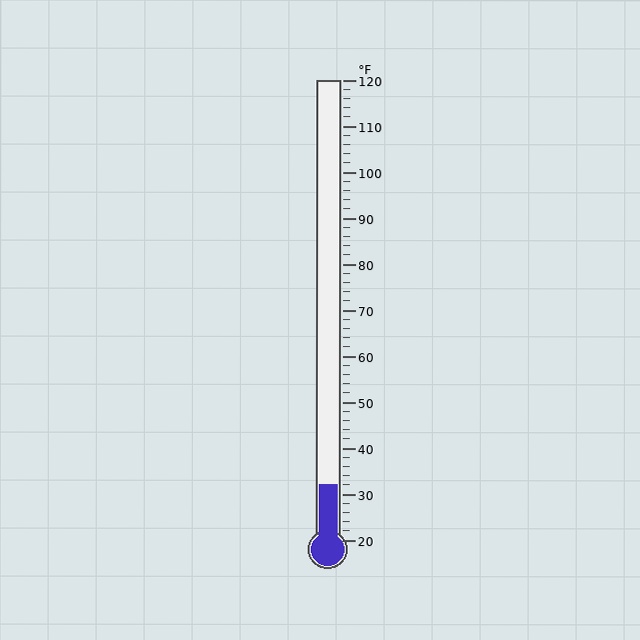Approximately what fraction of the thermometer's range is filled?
The thermometer is filled to approximately 10% of its range.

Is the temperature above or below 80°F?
The temperature is below 80°F.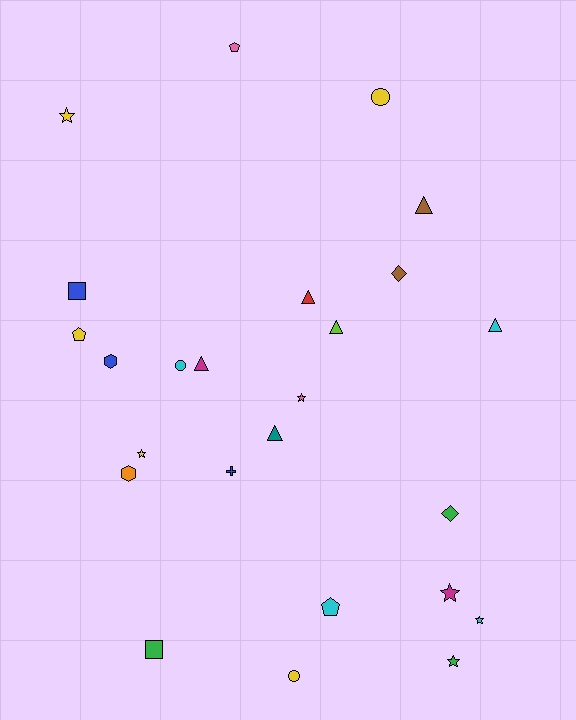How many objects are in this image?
There are 25 objects.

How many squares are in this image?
There are 2 squares.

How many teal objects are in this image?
There is 1 teal object.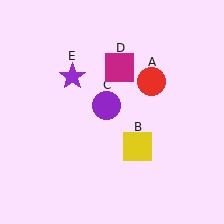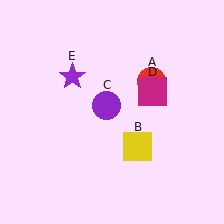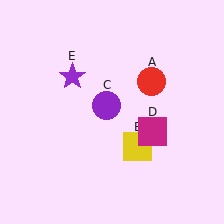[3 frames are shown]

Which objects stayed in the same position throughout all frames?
Red circle (object A) and yellow square (object B) and purple circle (object C) and purple star (object E) remained stationary.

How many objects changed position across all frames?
1 object changed position: magenta square (object D).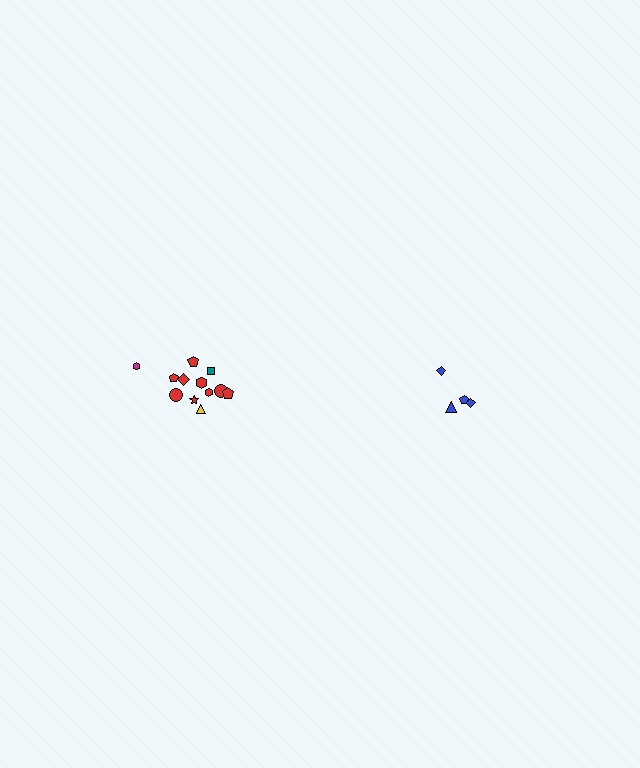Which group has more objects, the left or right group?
The left group.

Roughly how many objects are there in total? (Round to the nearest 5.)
Roughly 15 objects in total.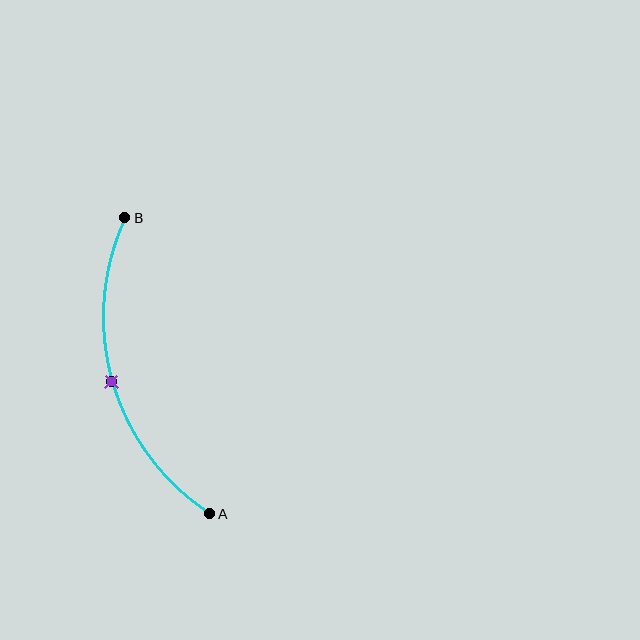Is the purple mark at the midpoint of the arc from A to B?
Yes. The purple mark lies on the arc at equal arc-length from both A and B — it is the arc midpoint.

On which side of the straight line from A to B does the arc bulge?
The arc bulges to the left of the straight line connecting A and B.